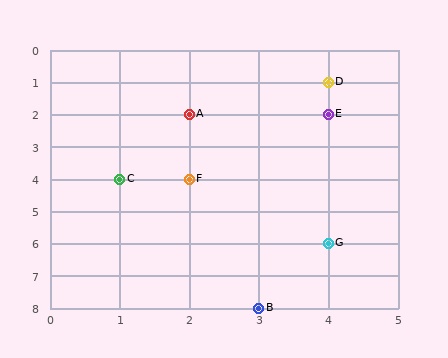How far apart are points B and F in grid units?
Points B and F are 1 column and 4 rows apart (about 4.1 grid units diagonally).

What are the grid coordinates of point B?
Point B is at grid coordinates (3, 8).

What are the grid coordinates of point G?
Point G is at grid coordinates (4, 6).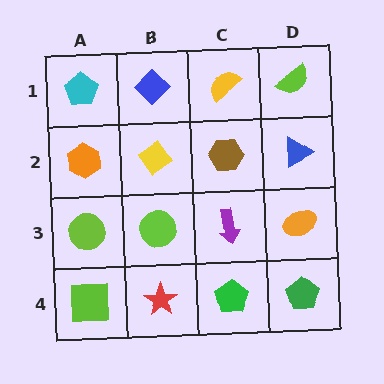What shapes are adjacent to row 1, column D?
A blue triangle (row 2, column D), a yellow semicircle (row 1, column C).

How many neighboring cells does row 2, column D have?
3.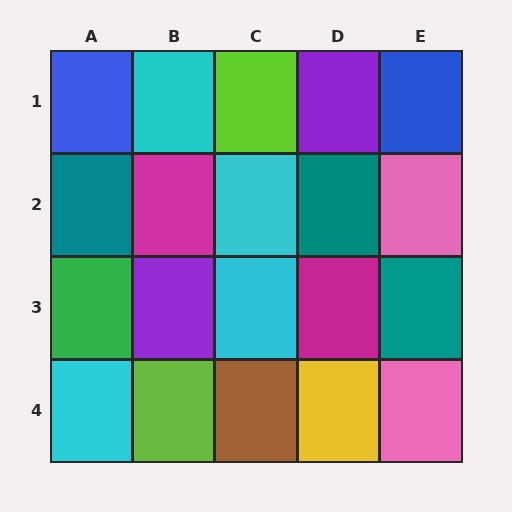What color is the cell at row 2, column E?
Pink.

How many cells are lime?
2 cells are lime.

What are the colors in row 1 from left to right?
Blue, cyan, lime, purple, blue.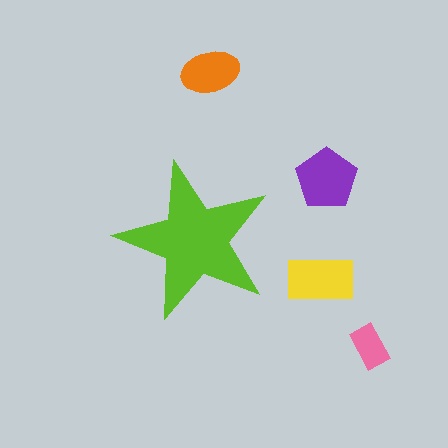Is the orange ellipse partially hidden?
No, the orange ellipse is fully visible.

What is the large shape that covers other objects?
A lime star.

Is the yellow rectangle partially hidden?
No, the yellow rectangle is fully visible.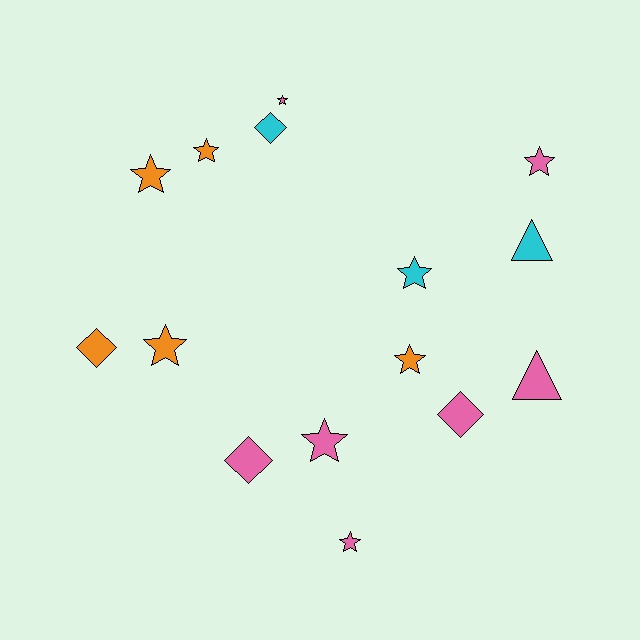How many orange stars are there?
There are 4 orange stars.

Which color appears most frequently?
Pink, with 7 objects.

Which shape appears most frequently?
Star, with 9 objects.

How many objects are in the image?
There are 15 objects.